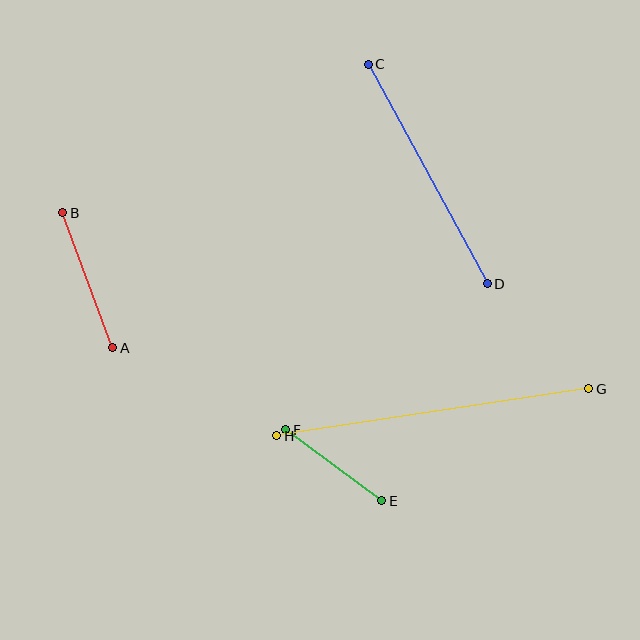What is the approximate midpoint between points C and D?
The midpoint is at approximately (428, 174) pixels.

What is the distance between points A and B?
The distance is approximately 144 pixels.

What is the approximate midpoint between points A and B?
The midpoint is at approximately (88, 280) pixels.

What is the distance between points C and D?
The distance is approximately 250 pixels.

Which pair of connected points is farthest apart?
Points G and H are farthest apart.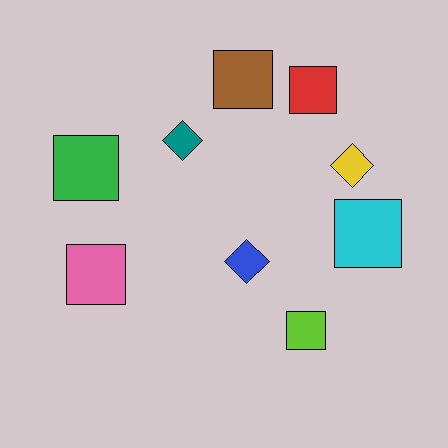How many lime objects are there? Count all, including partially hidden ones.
There is 1 lime object.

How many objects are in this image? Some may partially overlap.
There are 9 objects.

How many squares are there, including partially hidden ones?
There are 6 squares.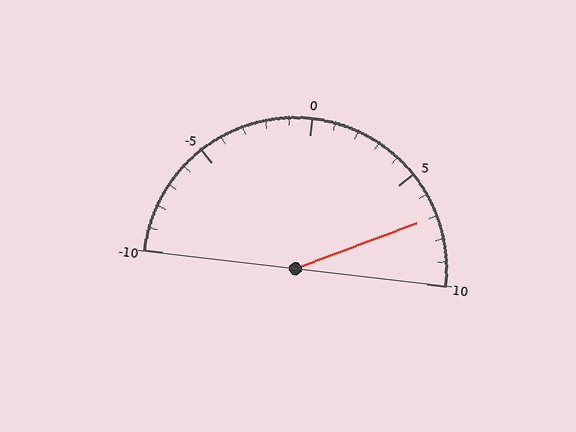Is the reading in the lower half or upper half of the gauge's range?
The reading is in the upper half of the range (-10 to 10).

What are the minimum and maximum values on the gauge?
The gauge ranges from -10 to 10.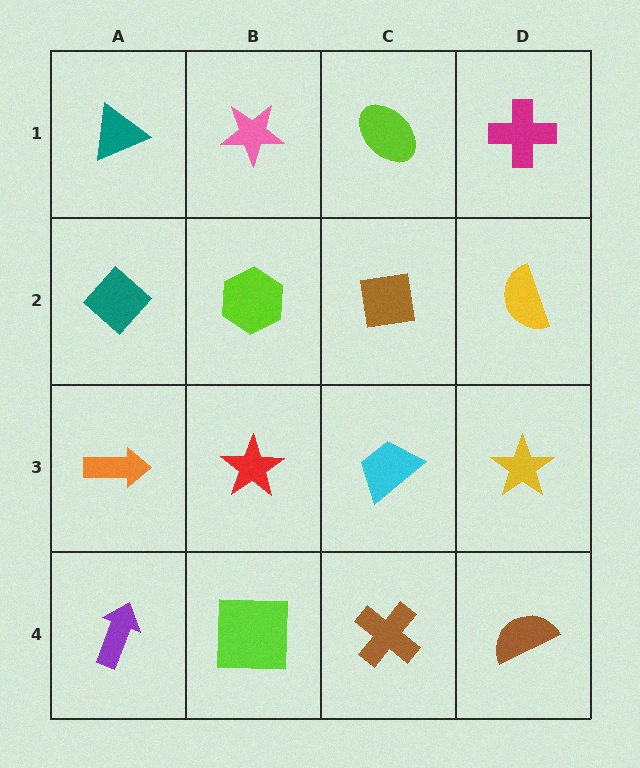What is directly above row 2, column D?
A magenta cross.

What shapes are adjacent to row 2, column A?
A teal triangle (row 1, column A), an orange arrow (row 3, column A), a lime hexagon (row 2, column B).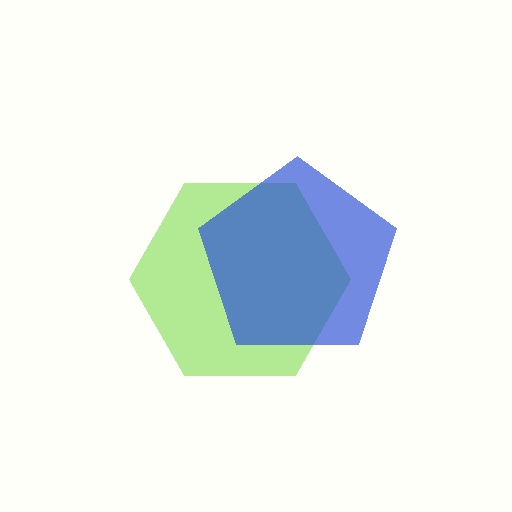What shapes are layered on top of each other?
The layered shapes are: a lime hexagon, a blue pentagon.